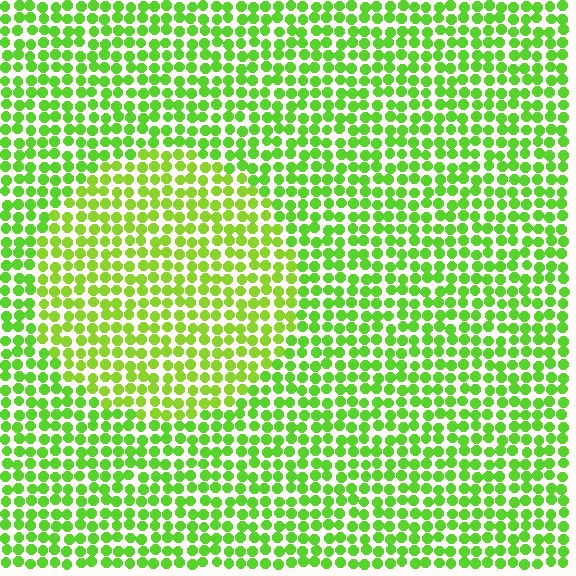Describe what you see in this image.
The image is filled with small lime elements in a uniform arrangement. A circle-shaped region is visible where the elements are tinted to a slightly different hue, forming a subtle color boundary.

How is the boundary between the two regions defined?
The boundary is defined purely by a slight shift in hue (about 19 degrees). Spacing, size, and orientation are identical on both sides.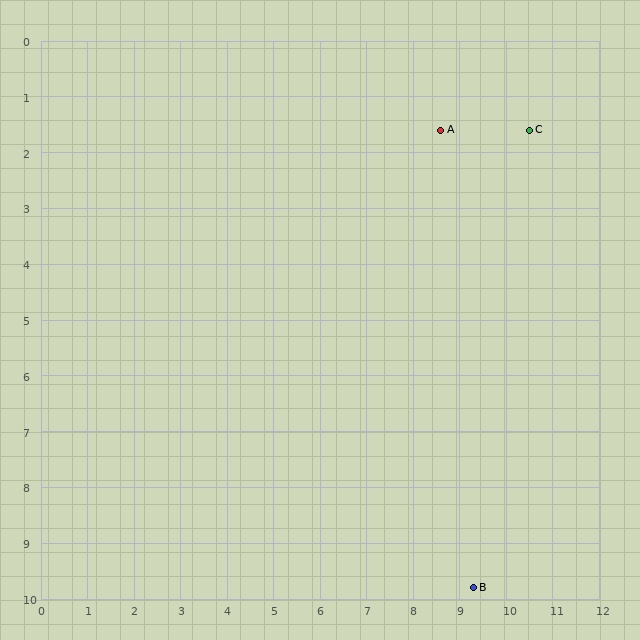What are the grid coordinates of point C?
Point C is at approximately (10.5, 1.6).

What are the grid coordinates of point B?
Point B is at approximately (9.3, 9.8).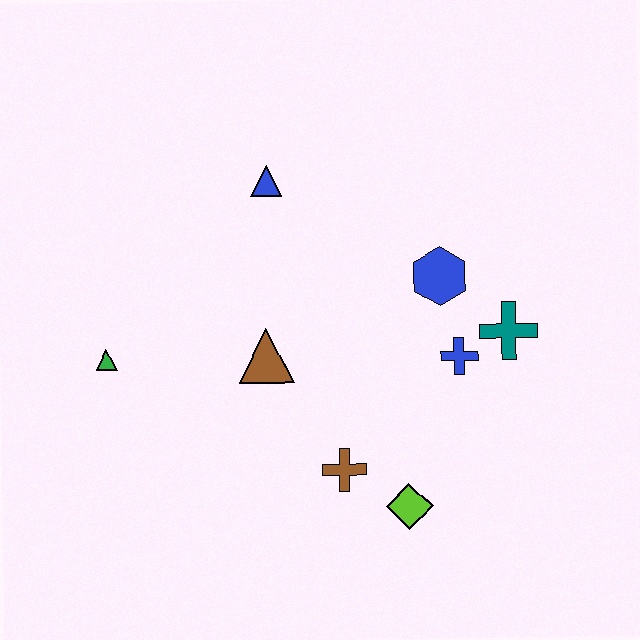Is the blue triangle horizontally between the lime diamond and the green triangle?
Yes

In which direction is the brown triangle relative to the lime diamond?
The brown triangle is above the lime diamond.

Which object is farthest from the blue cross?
The green triangle is farthest from the blue cross.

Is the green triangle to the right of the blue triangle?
No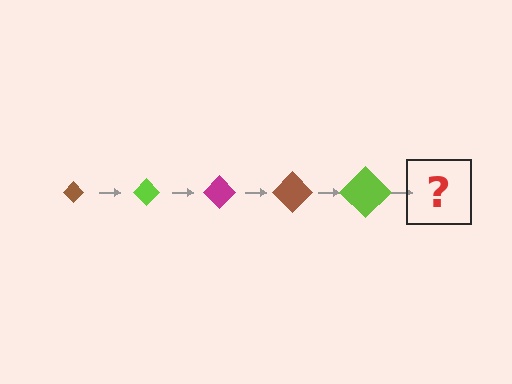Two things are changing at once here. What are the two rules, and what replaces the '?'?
The two rules are that the diamond grows larger each step and the color cycles through brown, lime, and magenta. The '?' should be a magenta diamond, larger than the previous one.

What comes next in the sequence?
The next element should be a magenta diamond, larger than the previous one.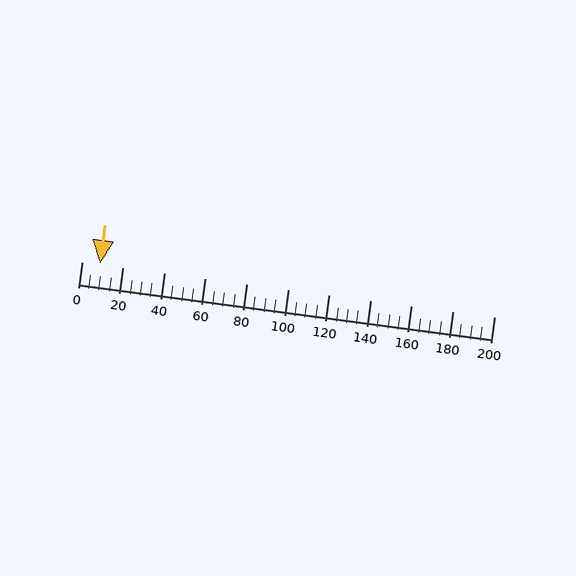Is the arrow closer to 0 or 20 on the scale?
The arrow is closer to 0.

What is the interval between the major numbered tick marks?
The major tick marks are spaced 20 units apart.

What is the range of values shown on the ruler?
The ruler shows values from 0 to 200.